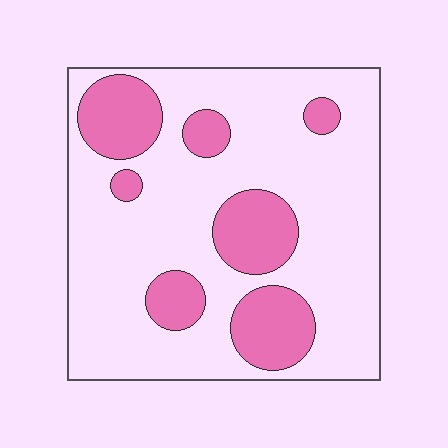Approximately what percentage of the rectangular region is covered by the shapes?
Approximately 25%.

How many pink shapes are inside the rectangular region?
7.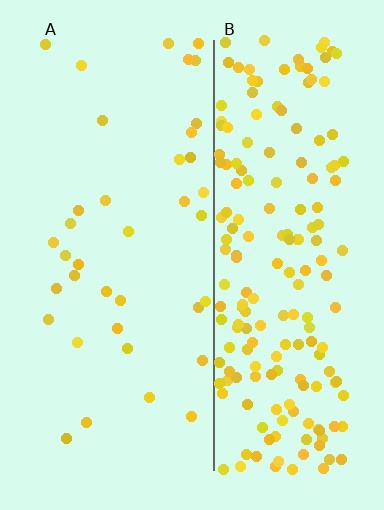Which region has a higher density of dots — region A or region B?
B (the right).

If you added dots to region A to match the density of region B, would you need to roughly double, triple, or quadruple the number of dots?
Approximately quadruple.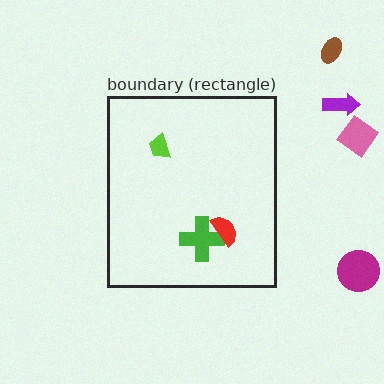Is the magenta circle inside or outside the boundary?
Outside.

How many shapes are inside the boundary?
3 inside, 4 outside.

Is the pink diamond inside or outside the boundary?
Outside.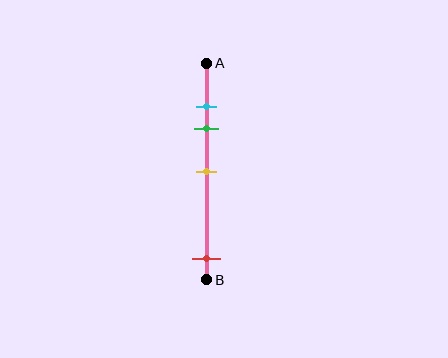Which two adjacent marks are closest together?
The cyan and green marks are the closest adjacent pair.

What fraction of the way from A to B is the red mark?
The red mark is approximately 90% (0.9) of the way from A to B.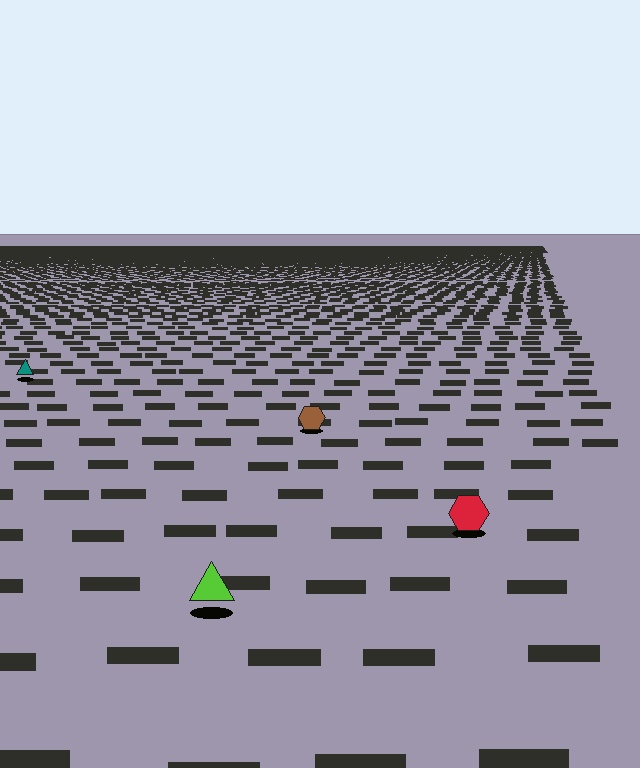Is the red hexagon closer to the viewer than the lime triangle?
No. The lime triangle is closer — you can tell from the texture gradient: the ground texture is coarser near it.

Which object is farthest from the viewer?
The teal triangle is farthest from the viewer. It appears smaller and the ground texture around it is denser.